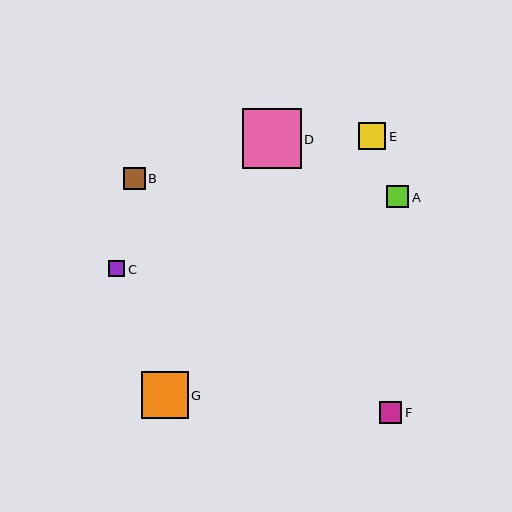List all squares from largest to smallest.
From largest to smallest: D, G, E, F, A, B, C.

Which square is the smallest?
Square C is the smallest with a size of approximately 16 pixels.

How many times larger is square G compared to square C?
Square G is approximately 2.9 times the size of square C.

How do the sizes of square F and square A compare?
Square F and square A are approximately the same size.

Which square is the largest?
Square D is the largest with a size of approximately 59 pixels.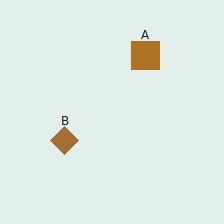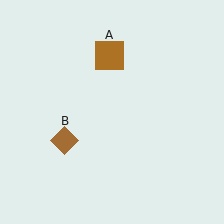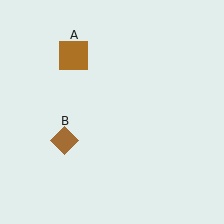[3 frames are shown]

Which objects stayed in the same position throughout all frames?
Brown diamond (object B) remained stationary.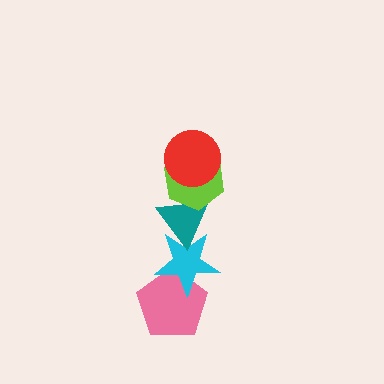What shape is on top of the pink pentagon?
The cyan star is on top of the pink pentagon.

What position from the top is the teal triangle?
The teal triangle is 3rd from the top.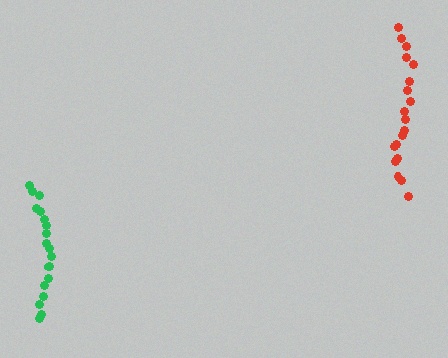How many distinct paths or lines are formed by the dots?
There are 2 distinct paths.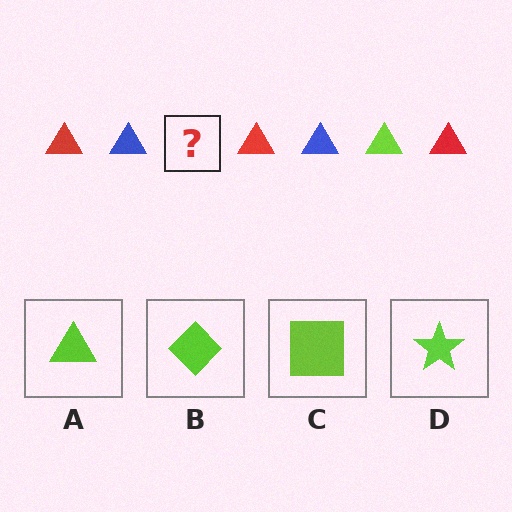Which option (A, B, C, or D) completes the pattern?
A.